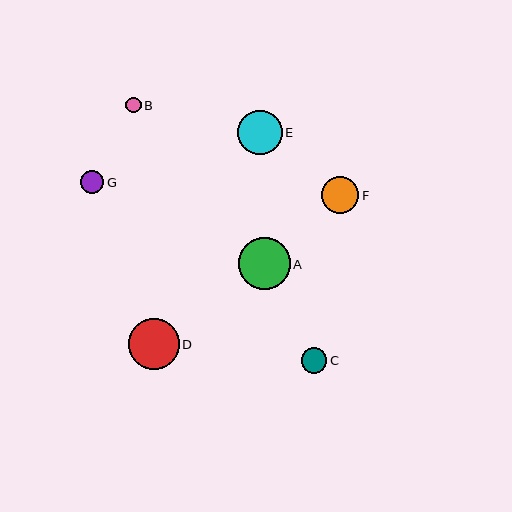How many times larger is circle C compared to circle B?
Circle C is approximately 1.6 times the size of circle B.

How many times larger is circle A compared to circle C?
Circle A is approximately 2.0 times the size of circle C.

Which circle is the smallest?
Circle B is the smallest with a size of approximately 15 pixels.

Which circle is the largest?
Circle A is the largest with a size of approximately 52 pixels.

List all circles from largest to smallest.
From largest to smallest: A, D, E, F, C, G, B.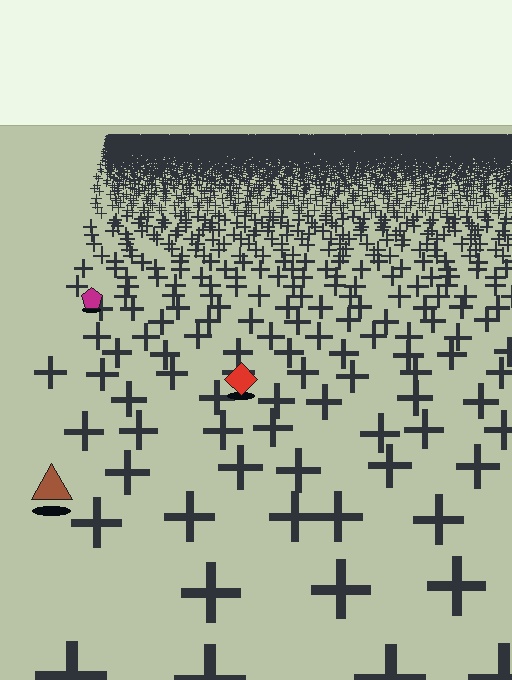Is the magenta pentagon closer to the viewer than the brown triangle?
No. The brown triangle is closer — you can tell from the texture gradient: the ground texture is coarser near it.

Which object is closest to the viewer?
The brown triangle is closest. The texture marks near it are larger and more spread out.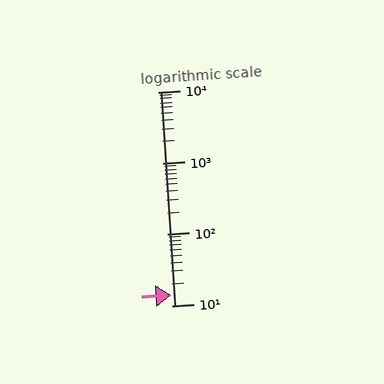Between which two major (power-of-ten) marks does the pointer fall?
The pointer is between 10 and 100.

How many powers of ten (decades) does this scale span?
The scale spans 3 decades, from 10 to 10000.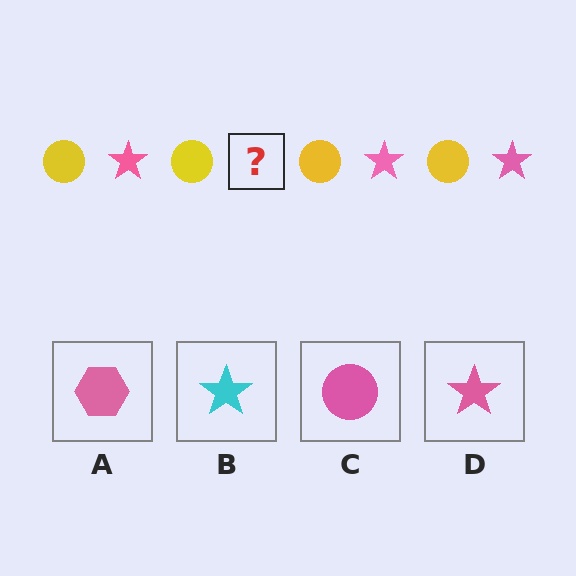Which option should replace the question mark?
Option D.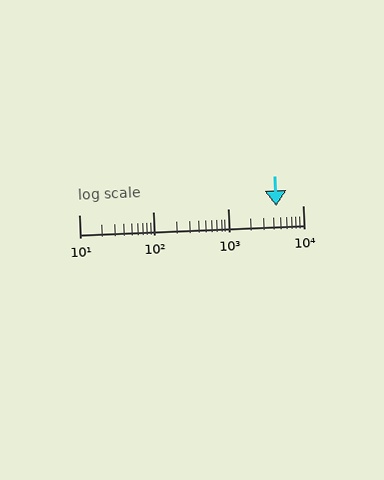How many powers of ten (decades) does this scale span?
The scale spans 3 decades, from 10 to 10000.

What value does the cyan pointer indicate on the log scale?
The pointer indicates approximately 4400.